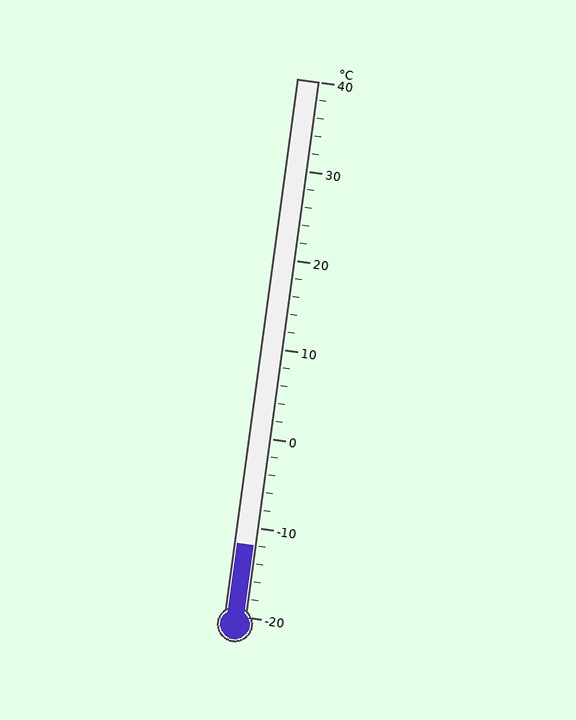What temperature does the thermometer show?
The thermometer shows approximately -12°C.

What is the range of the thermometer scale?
The thermometer scale ranges from -20°C to 40°C.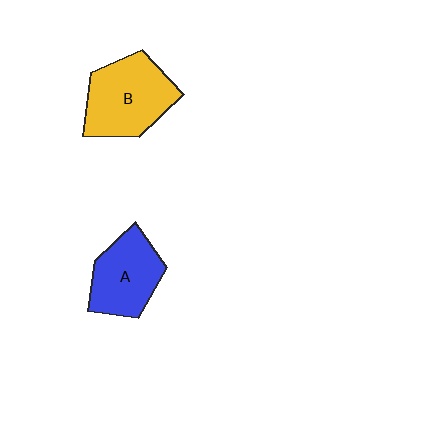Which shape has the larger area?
Shape B (yellow).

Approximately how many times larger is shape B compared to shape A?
Approximately 1.2 times.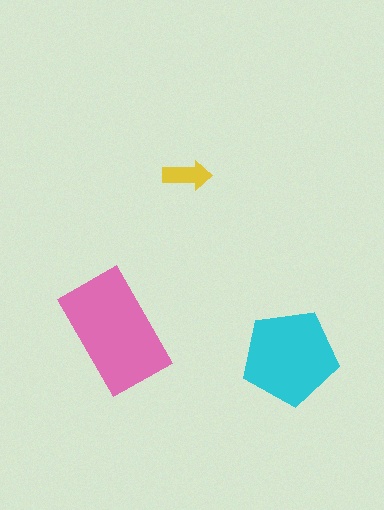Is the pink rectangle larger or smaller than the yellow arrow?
Larger.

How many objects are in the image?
There are 3 objects in the image.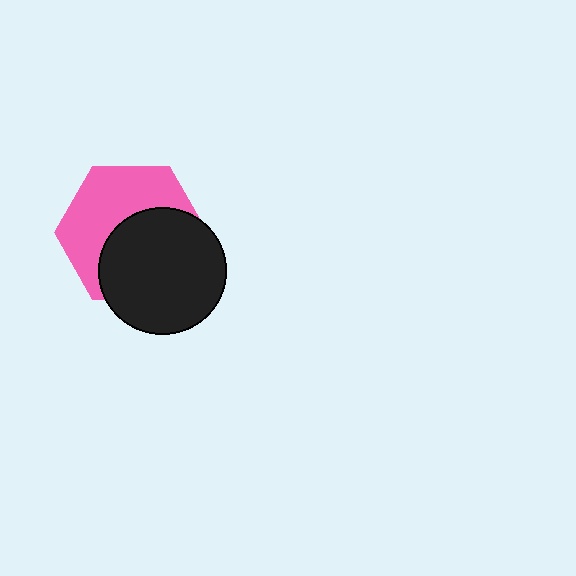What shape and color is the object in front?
The object in front is a black circle.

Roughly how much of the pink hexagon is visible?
About half of it is visible (roughly 51%).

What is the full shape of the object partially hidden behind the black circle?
The partially hidden object is a pink hexagon.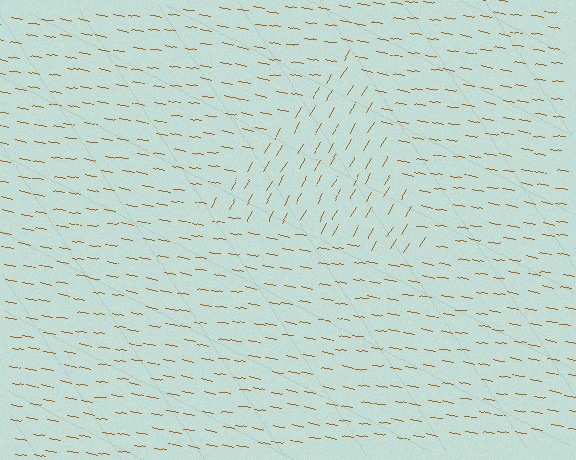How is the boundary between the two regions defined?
The boundary is defined purely by a change in line orientation (approximately 70 degrees difference). All lines are the same color and thickness.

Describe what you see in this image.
The image is filled with small brown line segments. A triangle region in the image has lines oriented differently from the surrounding lines, creating a visible texture boundary.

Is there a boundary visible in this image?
Yes, there is a texture boundary formed by a change in line orientation.